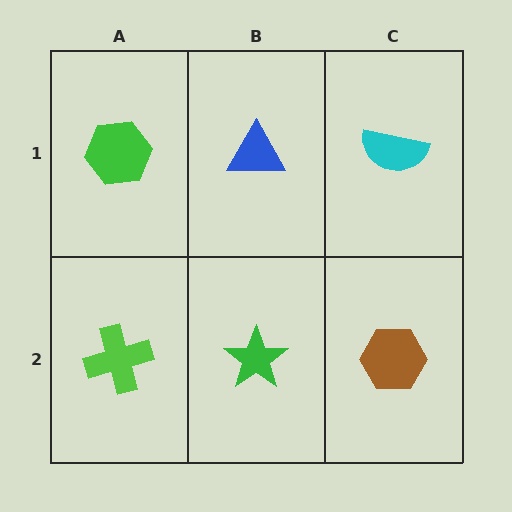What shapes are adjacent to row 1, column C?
A brown hexagon (row 2, column C), a blue triangle (row 1, column B).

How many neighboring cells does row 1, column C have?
2.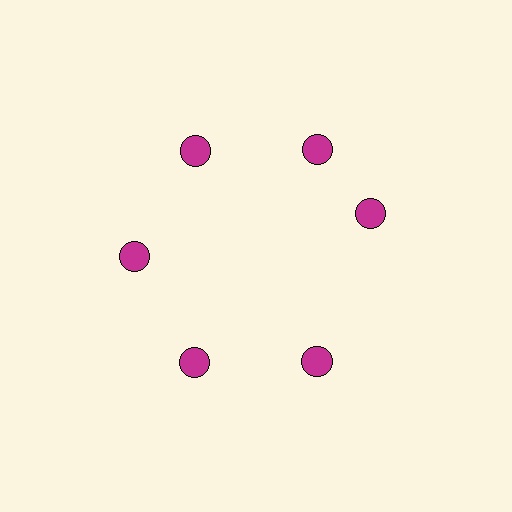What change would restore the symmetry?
The symmetry would be restored by rotating it back into even spacing with its neighbors so that all 6 circles sit at equal angles and equal distance from the center.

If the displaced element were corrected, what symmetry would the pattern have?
It would have 6-fold rotational symmetry — the pattern would map onto itself every 60 degrees.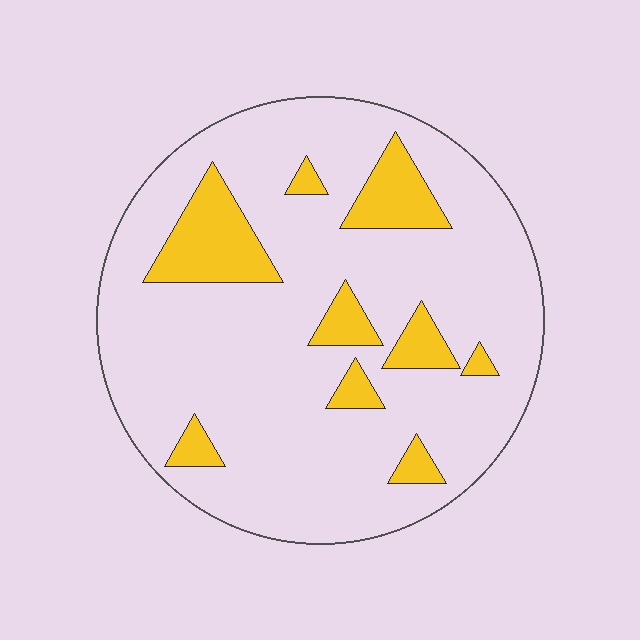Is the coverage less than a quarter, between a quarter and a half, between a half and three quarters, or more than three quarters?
Less than a quarter.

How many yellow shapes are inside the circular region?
9.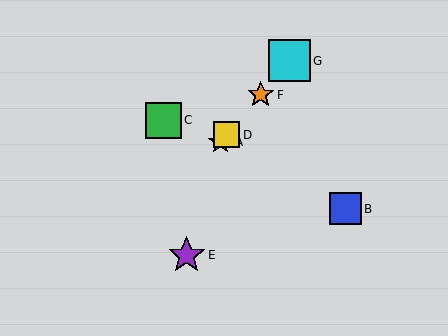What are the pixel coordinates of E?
Object E is at (187, 255).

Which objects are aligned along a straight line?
Objects A, D, F, G are aligned along a straight line.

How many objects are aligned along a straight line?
4 objects (A, D, F, G) are aligned along a straight line.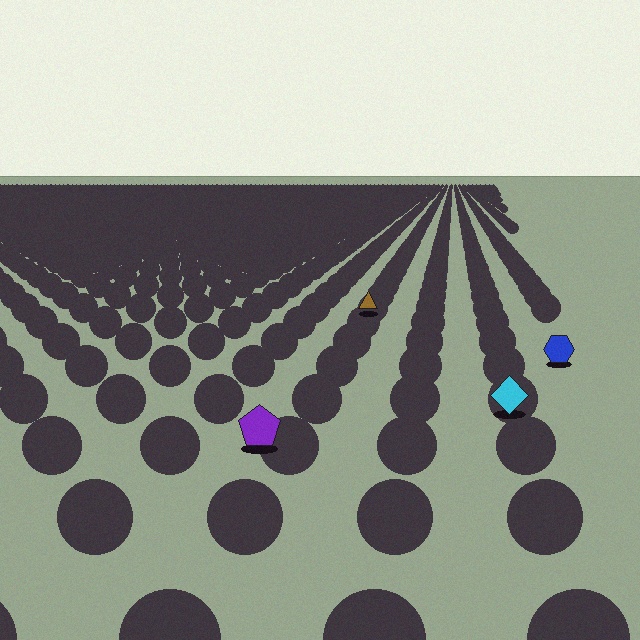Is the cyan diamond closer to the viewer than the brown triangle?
Yes. The cyan diamond is closer — you can tell from the texture gradient: the ground texture is coarser near it.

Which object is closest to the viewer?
The purple pentagon is closest. The texture marks near it are larger and more spread out.